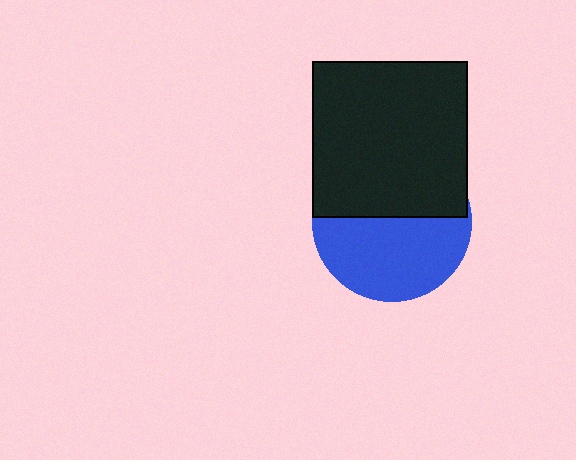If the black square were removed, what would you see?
You would see the complete blue circle.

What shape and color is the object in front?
The object in front is a black square.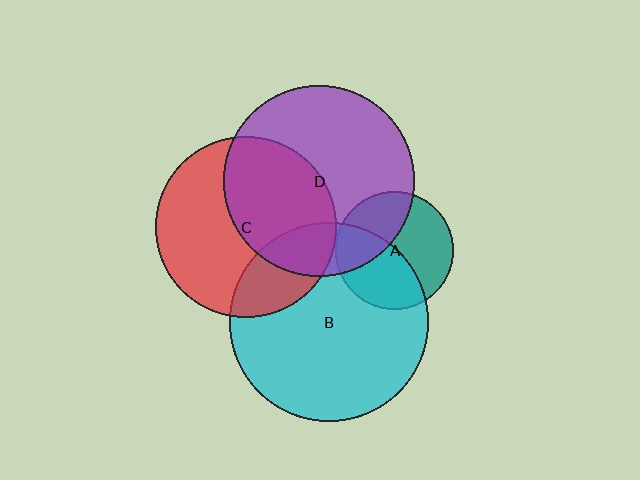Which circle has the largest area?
Circle B (cyan).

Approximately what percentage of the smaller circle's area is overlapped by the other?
Approximately 45%.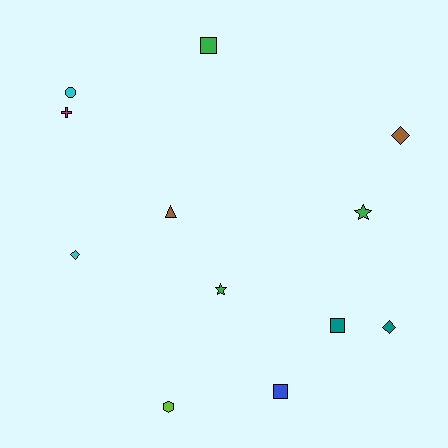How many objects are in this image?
There are 12 objects.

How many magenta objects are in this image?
There is 1 magenta object.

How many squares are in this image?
There are 3 squares.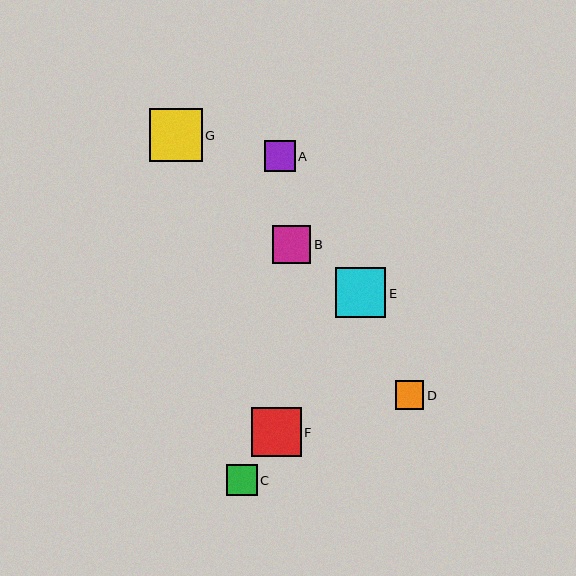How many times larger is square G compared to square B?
Square G is approximately 1.4 times the size of square B.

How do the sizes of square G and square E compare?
Square G and square E are approximately the same size.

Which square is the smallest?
Square D is the smallest with a size of approximately 29 pixels.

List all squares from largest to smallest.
From largest to smallest: G, E, F, B, C, A, D.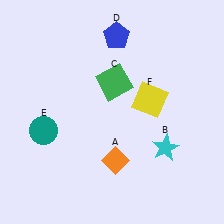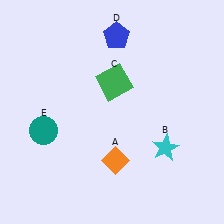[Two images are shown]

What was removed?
The yellow square (F) was removed in Image 2.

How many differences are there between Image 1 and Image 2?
There is 1 difference between the two images.